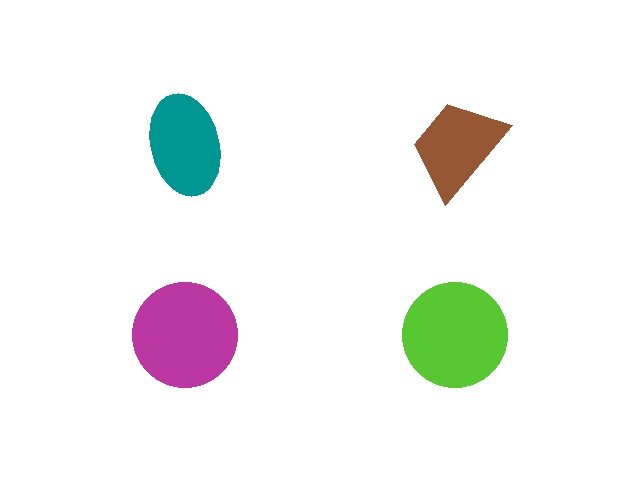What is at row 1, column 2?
A brown trapezoid.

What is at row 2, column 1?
A magenta circle.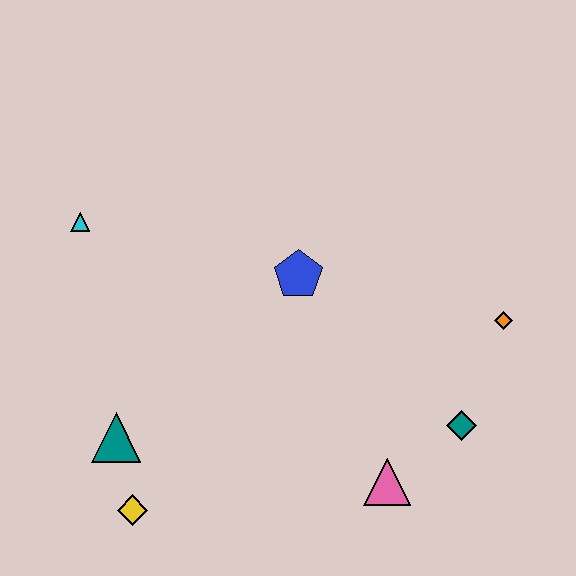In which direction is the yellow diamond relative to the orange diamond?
The yellow diamond is to the left of the orange diamond.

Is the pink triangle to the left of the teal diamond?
Yes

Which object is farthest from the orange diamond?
The cyan triangle is farthest from the orange diamond.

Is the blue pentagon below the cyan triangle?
Yes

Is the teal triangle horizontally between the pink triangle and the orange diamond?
No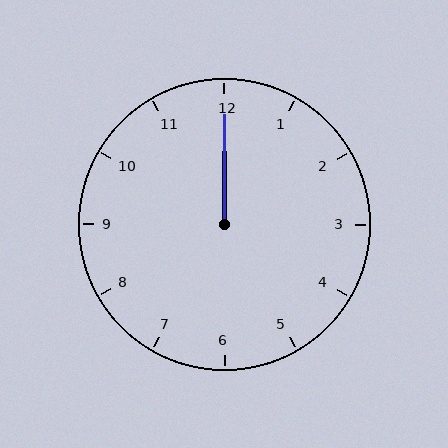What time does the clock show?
12:00.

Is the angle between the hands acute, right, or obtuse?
It is acute.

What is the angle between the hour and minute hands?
Approximately 0 degrees.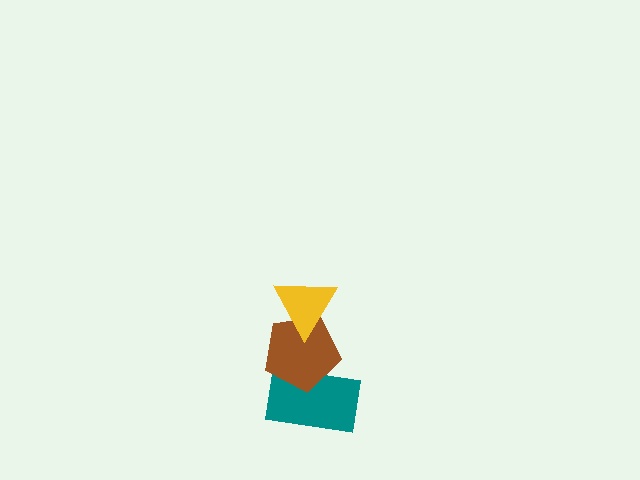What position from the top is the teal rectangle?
The teal rectangle is 3rd from the top.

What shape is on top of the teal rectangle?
The brown pentagon is on top of the teal rectangle.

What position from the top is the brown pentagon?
The brown pentagon is 2nd from the top.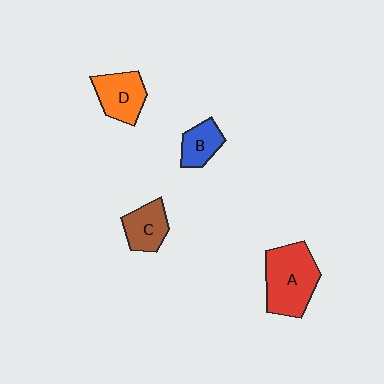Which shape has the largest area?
Shape A (red).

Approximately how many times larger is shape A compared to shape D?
Approximately 1.6 times.